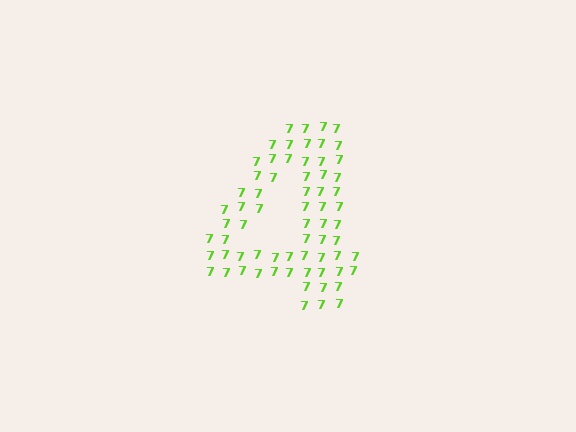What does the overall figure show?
The overall figure shows the digit 4.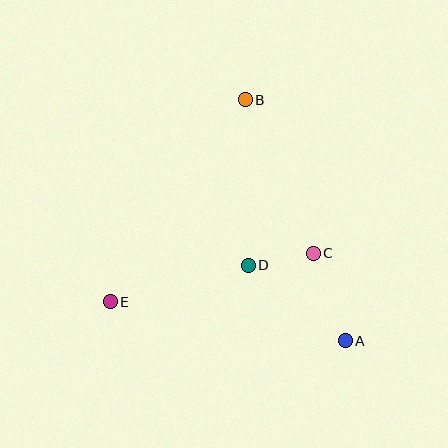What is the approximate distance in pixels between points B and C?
The distance between B and C is approximately 168 pixels.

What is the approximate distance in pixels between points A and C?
The distance between A and C is approximately 93 pixels.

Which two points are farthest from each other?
Points A and B are farthest from each other.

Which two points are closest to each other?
Points C and D are closest to each other.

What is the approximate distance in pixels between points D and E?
The distance between D and E is approximately 143 pixels.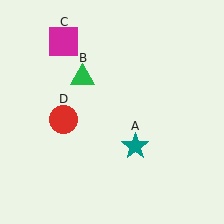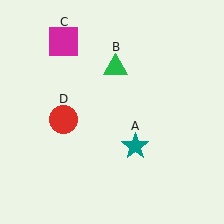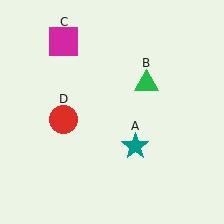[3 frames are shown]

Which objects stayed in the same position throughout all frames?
Teal star (object A) and magenta square (object C) and red circle (object D) remained stationary.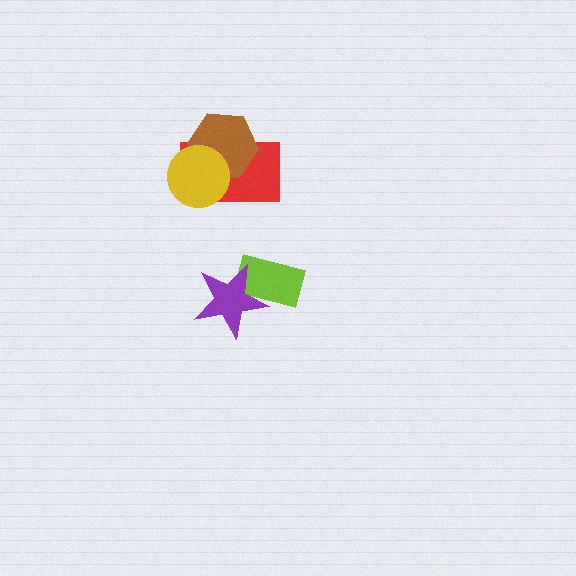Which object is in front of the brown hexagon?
The yellow circle is in front of the brown hexagon.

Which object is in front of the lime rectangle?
The purple star is in front of the lime rectangle.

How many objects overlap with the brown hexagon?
2 objects overlap with the brown hexagon.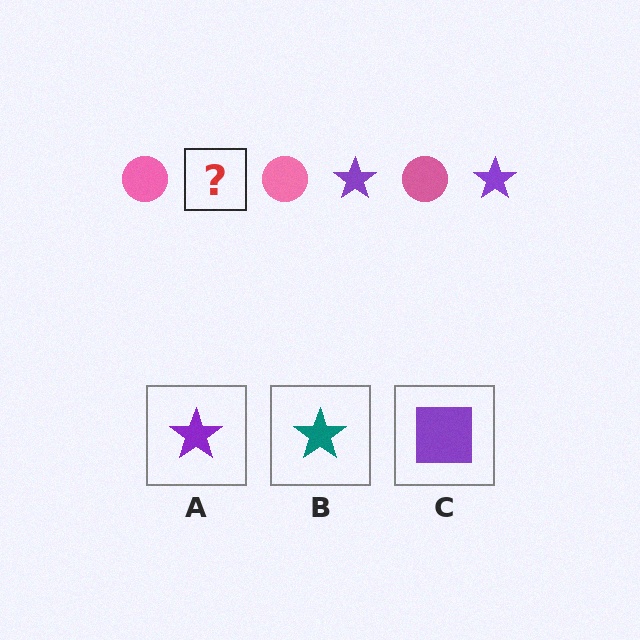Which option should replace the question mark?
Option A.